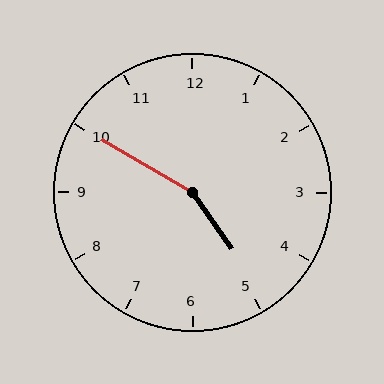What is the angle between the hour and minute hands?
Approximately 155 degrees.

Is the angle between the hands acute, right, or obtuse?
It is obtuse.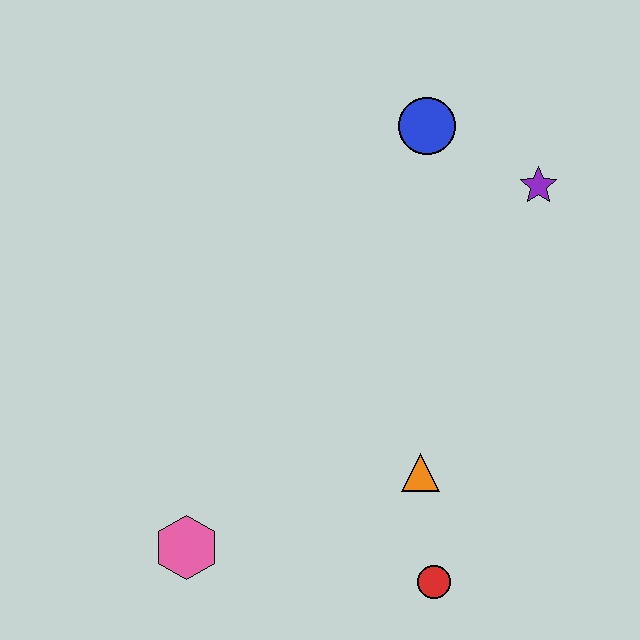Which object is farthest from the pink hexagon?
The purple star is farthest from the pink hexagon.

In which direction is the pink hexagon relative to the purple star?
The pink hexagon is below the purple star.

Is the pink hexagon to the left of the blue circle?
Yes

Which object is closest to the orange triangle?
The red circle is closest to the orange triangle.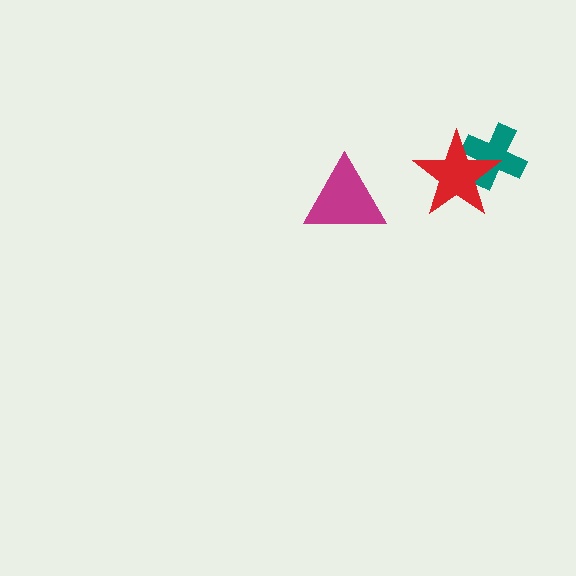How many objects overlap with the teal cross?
1 object overlaps with the teal cross.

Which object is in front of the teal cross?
The red star is in front of the teal cross.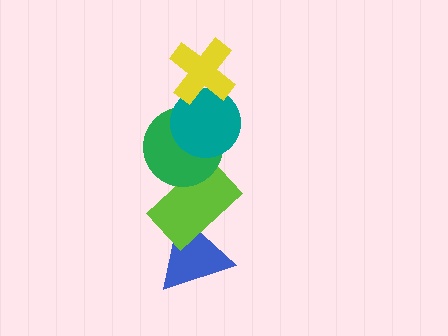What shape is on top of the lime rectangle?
The green circle is on top of the lime rectangle.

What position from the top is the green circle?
The green circle is 3rd from the top.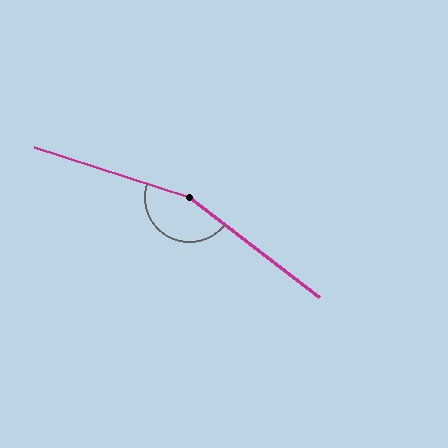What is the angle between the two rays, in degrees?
Approximately 160 degrees.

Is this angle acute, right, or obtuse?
It is obtuse.